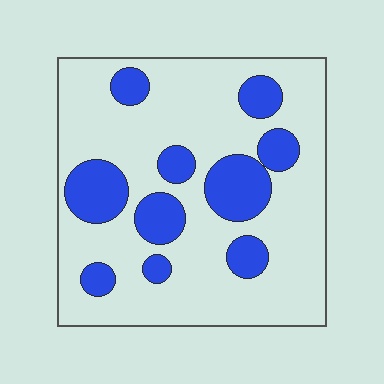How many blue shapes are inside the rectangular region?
10.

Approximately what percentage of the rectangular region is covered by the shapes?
Approximately 25%.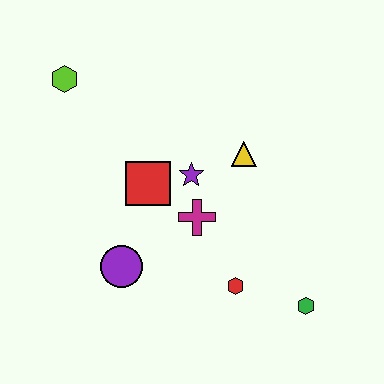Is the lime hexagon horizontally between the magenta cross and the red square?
No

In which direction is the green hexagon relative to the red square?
The green hexagon is to the right of the red square.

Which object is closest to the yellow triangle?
The purple star is closest to the yellow triangle.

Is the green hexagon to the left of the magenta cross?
No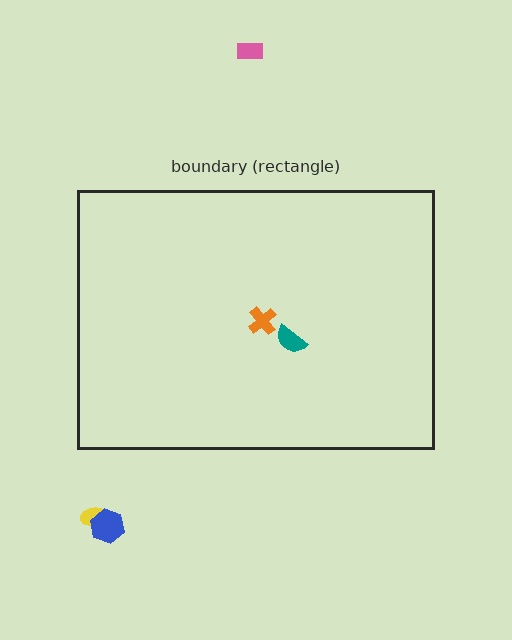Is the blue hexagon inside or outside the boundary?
Outside.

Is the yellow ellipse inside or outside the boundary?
Outside.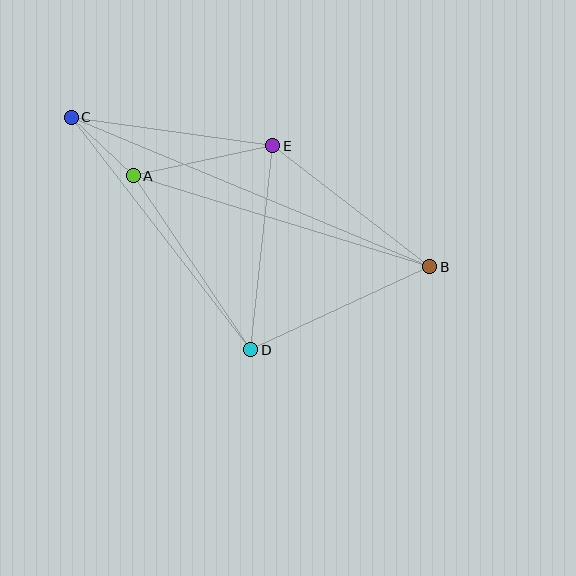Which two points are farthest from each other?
Points B and C are farthest from each other.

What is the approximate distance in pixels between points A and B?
The distance between A and B is approximately 310 pixels.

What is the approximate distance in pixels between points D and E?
The distance between D and E is approximately 205 pixels.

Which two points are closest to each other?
Points A and C are closest to each other.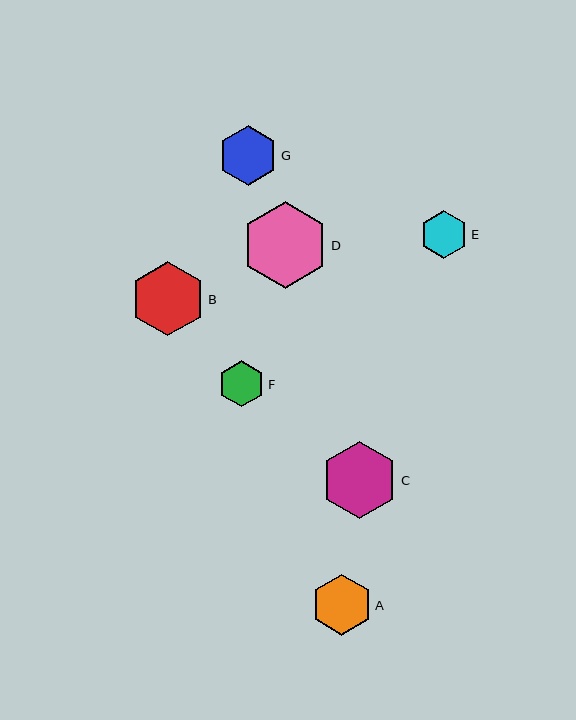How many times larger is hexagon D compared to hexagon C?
Hexagon D is approximately 1.1 times the size of hexagon C.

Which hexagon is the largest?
Hexagon D is the largest with a size of approximately 87 pixels.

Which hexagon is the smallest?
Hexagon F is the smallest with a size of approximately 46 pixels.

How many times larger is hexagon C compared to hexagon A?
Hexagon C is approximately 1.2 times the size of hexagon A.